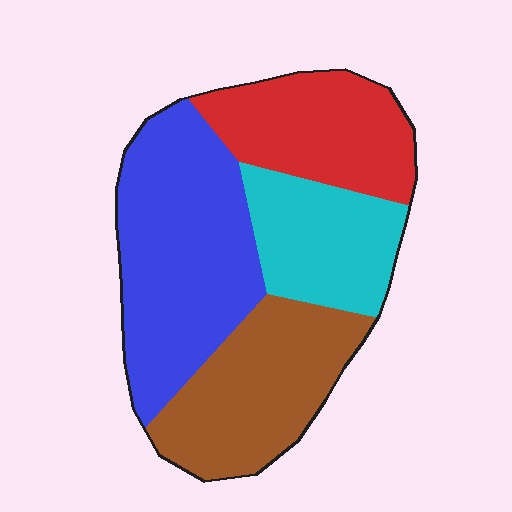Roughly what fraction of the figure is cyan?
Cyan takes up between a sixth and a third of the figure.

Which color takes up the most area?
Blue, at roughly 35%.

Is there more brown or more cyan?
Brown.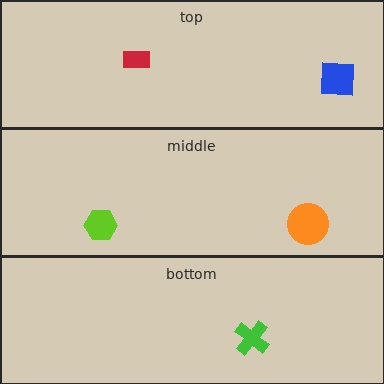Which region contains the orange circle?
The middle region.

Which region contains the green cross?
The bottom region.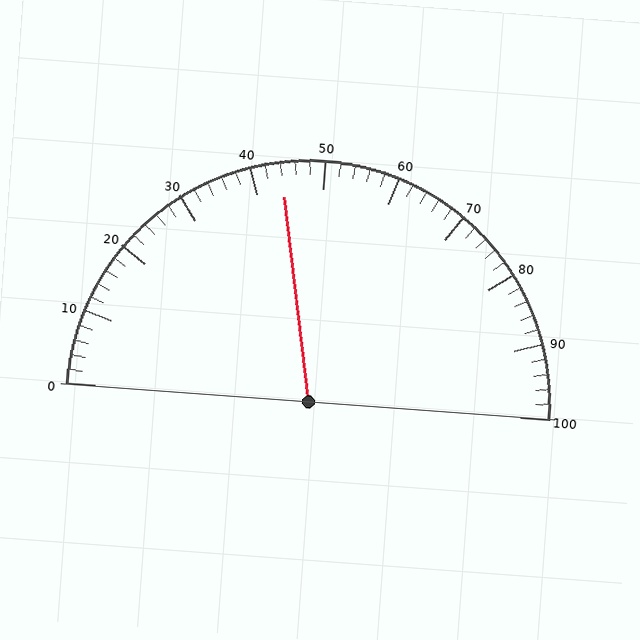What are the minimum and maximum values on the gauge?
The gauge ranges from 0 to 100.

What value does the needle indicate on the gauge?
The needle indicates approximately 44.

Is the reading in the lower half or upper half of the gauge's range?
The reading is in the lower half of the range (0 to 100).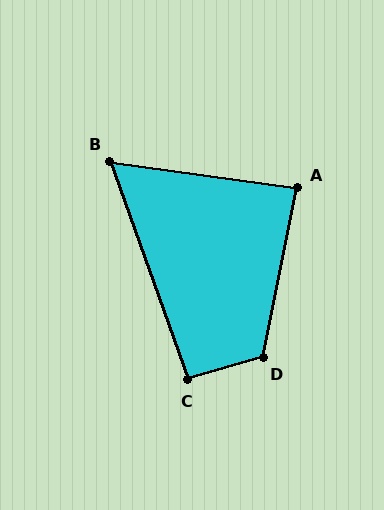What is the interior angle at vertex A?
Approximately 87 degrees (approximately right).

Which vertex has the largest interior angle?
D, at approximately 118 degrees.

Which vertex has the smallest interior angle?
B, at approximately 62 degrees.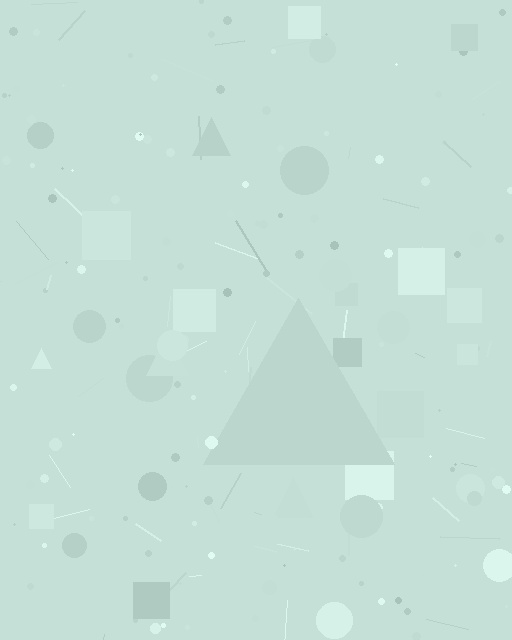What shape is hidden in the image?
A triangle is hidden in the image.